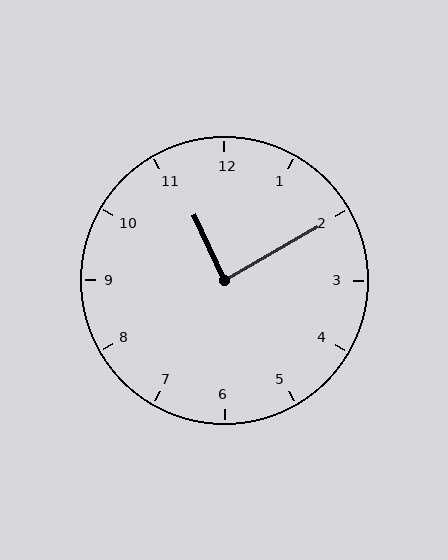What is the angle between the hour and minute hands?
Approximately 85 degrees.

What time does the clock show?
11:10.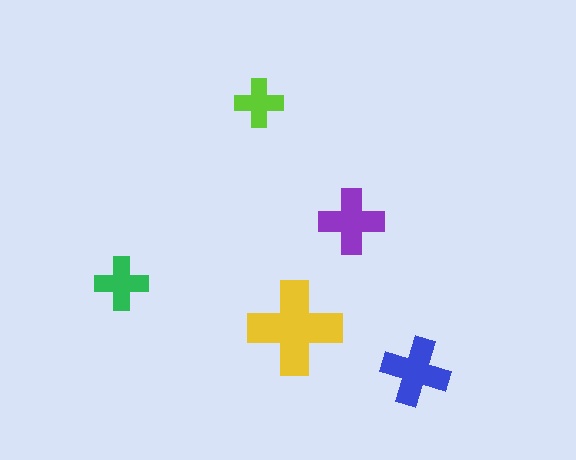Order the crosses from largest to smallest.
the yellow one, the blue one, the purple one, the green one, the lime one.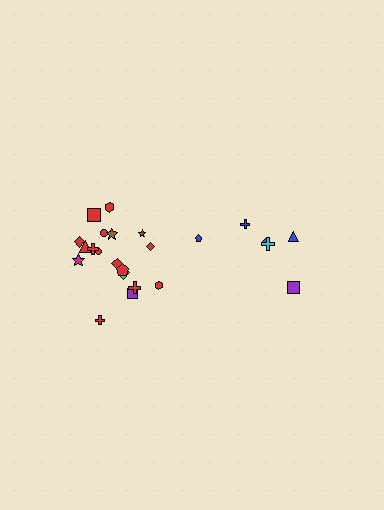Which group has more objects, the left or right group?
The left group.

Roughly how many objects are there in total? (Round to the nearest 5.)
Roughly 25 objects in total.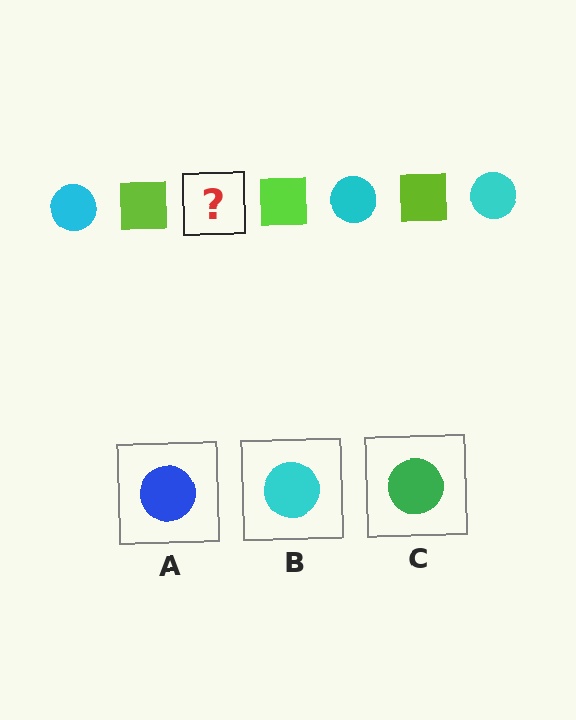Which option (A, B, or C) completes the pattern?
B.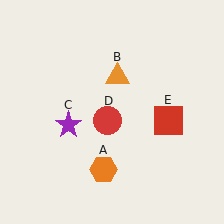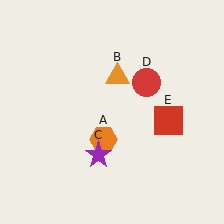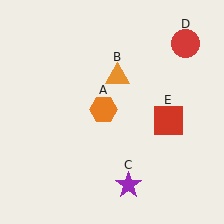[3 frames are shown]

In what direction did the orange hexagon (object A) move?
The orange hexagon (object A) moved up.